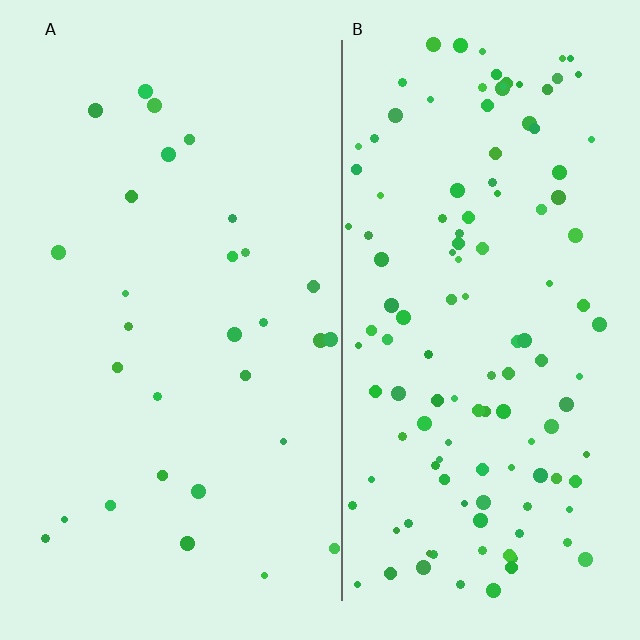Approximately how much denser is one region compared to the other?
Approximately 4.2× — region B over region A.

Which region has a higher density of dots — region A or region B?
B (the right).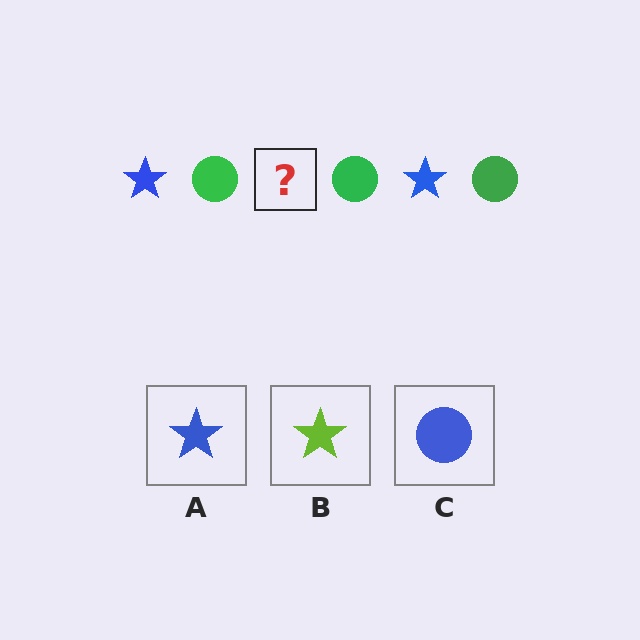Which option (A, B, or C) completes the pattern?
A.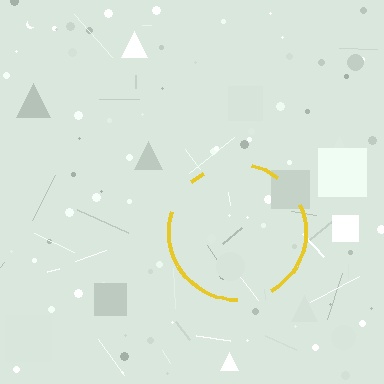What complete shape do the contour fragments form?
The contour fragments form a circle.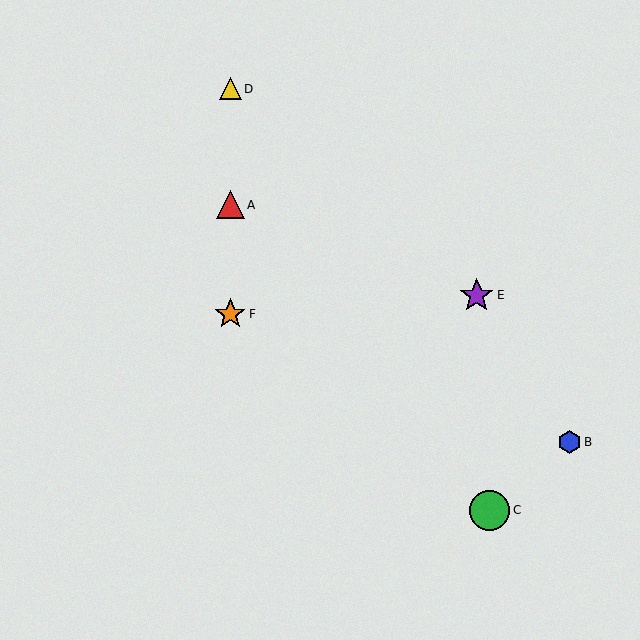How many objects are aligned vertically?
3 objects (A, D, F) are aligned vertically.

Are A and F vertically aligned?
Yes, both are at x≈230.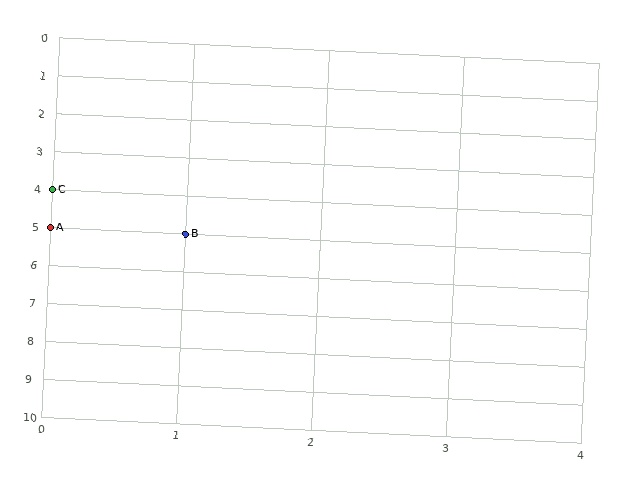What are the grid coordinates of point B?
Point B is at grid coordinates (1, 5).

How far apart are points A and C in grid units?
Points A and C are 1 row apart.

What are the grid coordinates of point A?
Point A is at grid coordinates (0, 5).